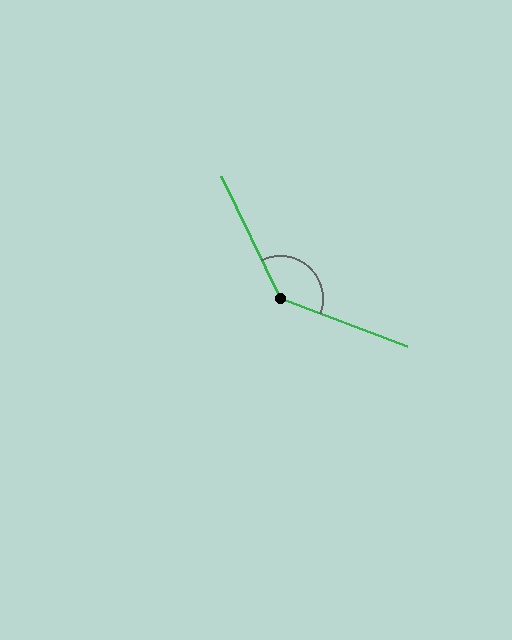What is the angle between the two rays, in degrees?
Approximately 137 degrees.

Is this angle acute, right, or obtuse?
It is obtuse.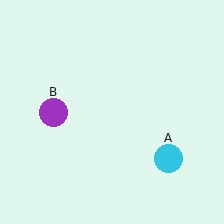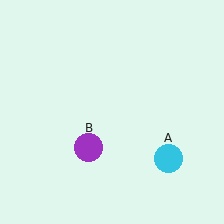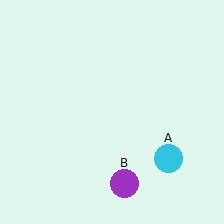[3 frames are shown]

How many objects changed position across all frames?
1 object changed position: purple circle (object B).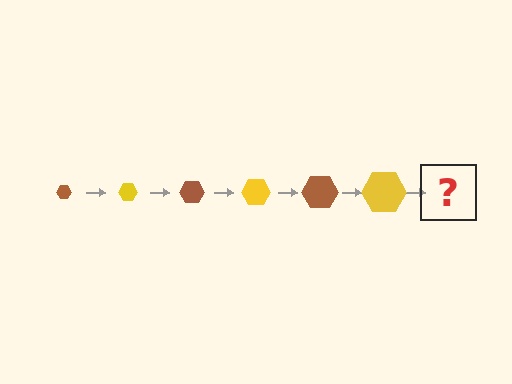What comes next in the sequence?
The next element should be a brown hexagon, larger than the previous one.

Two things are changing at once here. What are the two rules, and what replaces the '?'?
The two rules are that the hexagon grows larger each step and the color cycles through brown and yellow. The '?' should be a brown hexagon, larger than the previous one.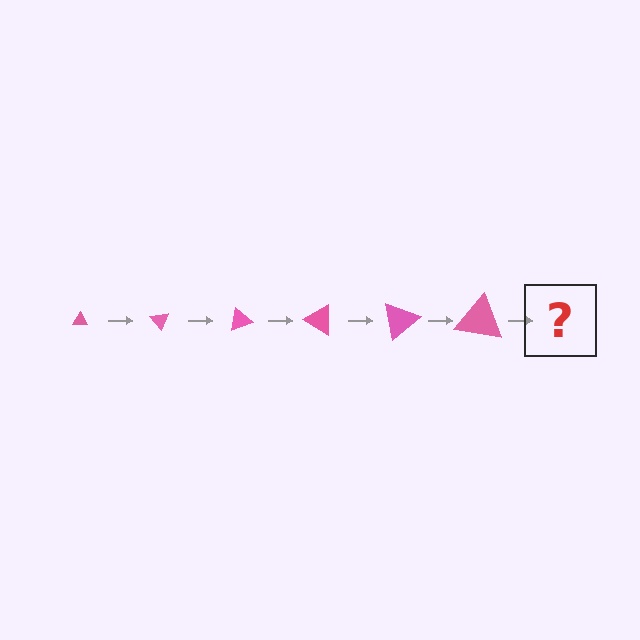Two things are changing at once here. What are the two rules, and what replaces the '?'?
The two rules are that the triangle grows larger each step and it rotates 50 degrees each step. The '?' should be a triangle, larger than the previous one and rotated 300 degrees from the start.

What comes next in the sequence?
The next element should be a triangle, larger than the previous one and rotated 300 degrees from the start.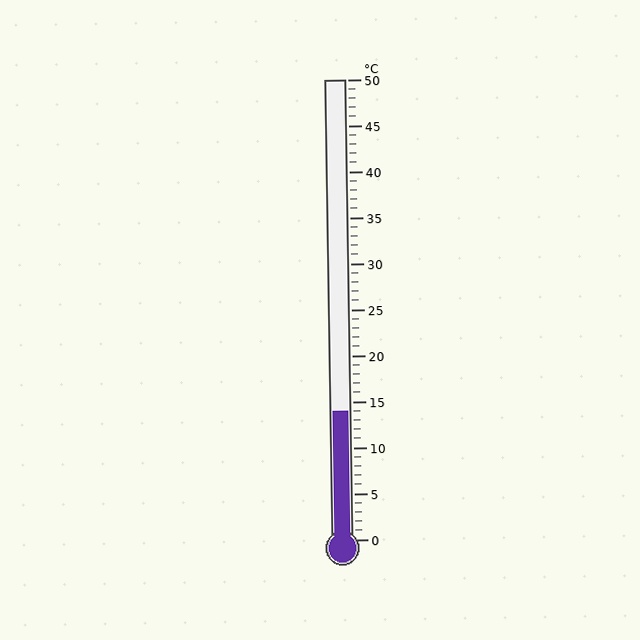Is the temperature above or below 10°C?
The temperature is above 10°C.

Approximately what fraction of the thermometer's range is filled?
The thermometer is filled to approximately 30% of its range.